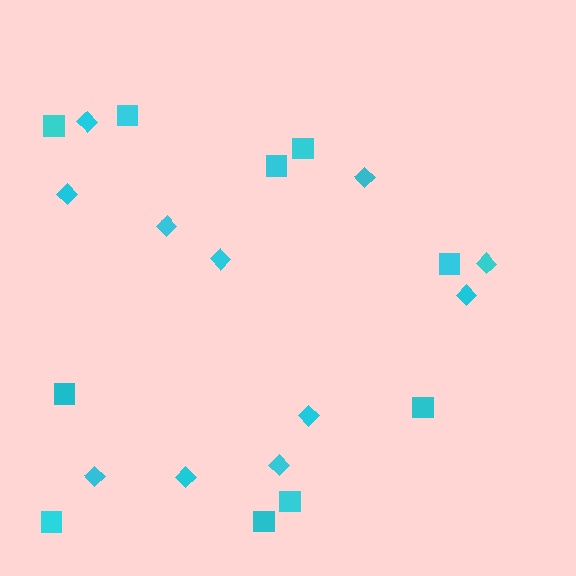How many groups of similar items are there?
There are 2 groups: one group of diamonds (11) and one group of squares (10).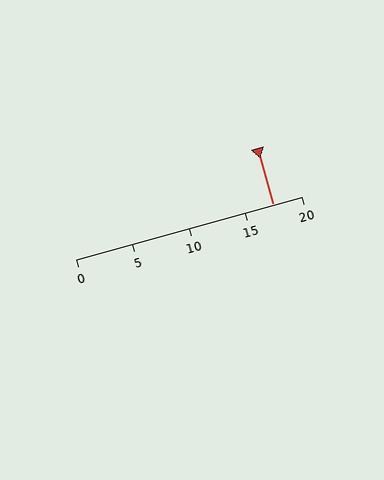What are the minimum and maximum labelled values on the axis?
The axis runs from 0 to 20.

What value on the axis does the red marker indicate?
The marker indicates approximately 17.5.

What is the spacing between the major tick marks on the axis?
The major ticks are spaced 5 apart.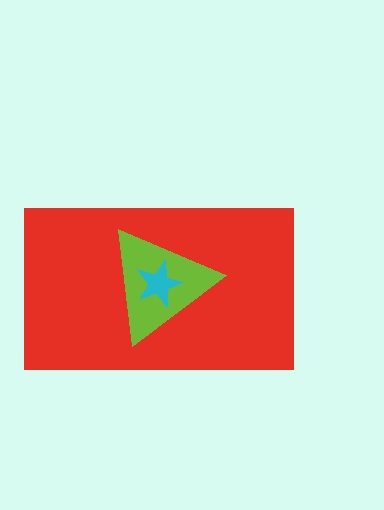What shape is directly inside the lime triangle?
The cyan star.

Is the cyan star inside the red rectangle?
Yes.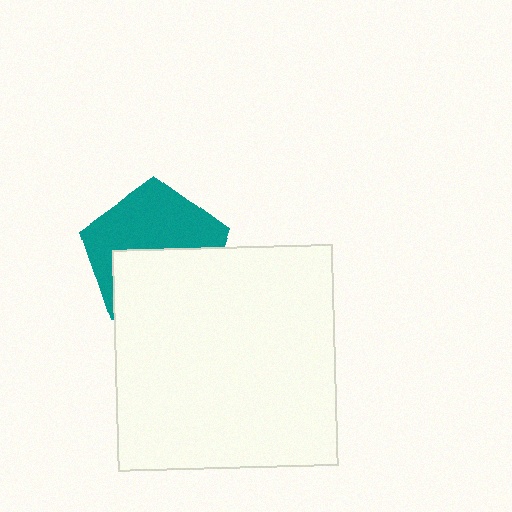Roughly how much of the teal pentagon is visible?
About half of it is visible (roughly 52%).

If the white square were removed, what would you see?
You would see the complete teal pentagon.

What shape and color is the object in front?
The object in front is a white square.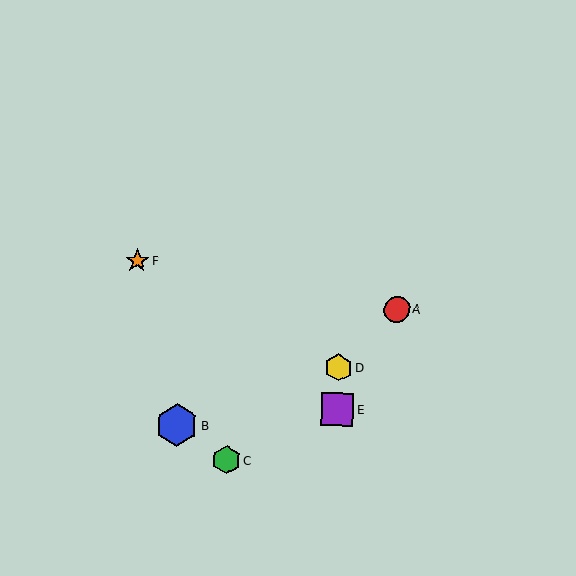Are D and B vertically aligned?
No, D is at x≈338 and B is at x≈177.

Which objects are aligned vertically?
Objects D, E are aligned vertically.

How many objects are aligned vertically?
2 objects (D, E) are aligned vertically.